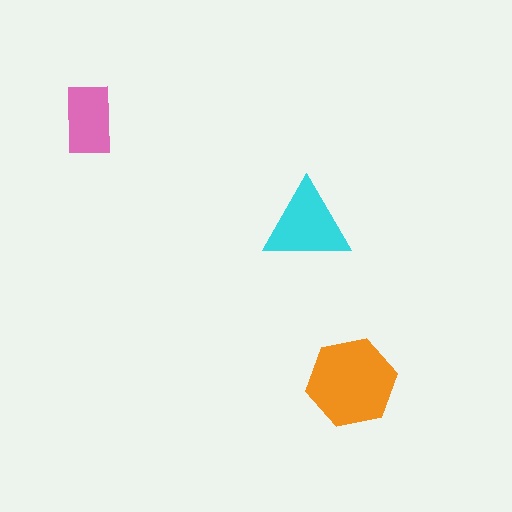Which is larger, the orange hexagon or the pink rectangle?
The orange hexagon.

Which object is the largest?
The orange hexagon.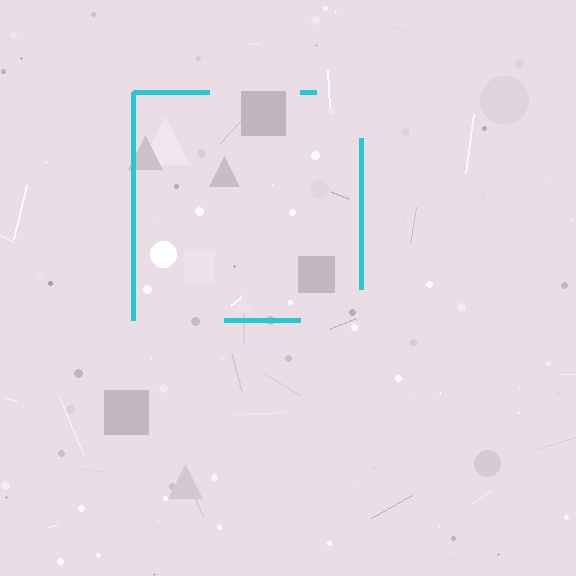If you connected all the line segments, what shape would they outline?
They would outline a square.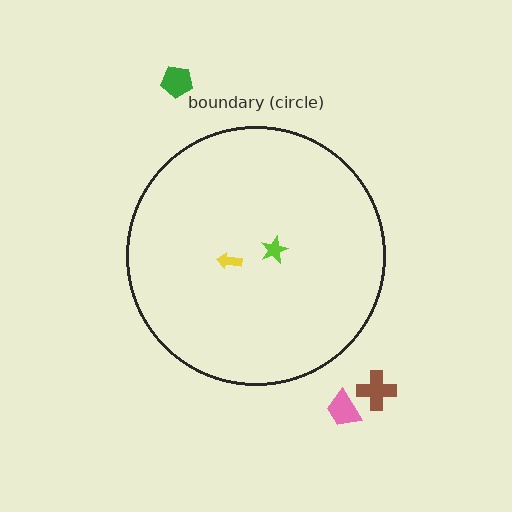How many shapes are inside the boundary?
2 inside, 3 outside.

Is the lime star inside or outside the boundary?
Inside.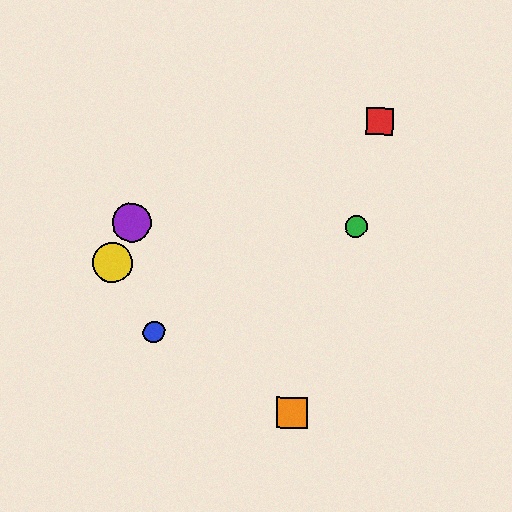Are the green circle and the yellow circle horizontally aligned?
No, the green circle is at y≈227 and the yellow circle is at y≈263.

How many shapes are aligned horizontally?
2 shapes (the green circle, the purple circle) are aligned horizontally.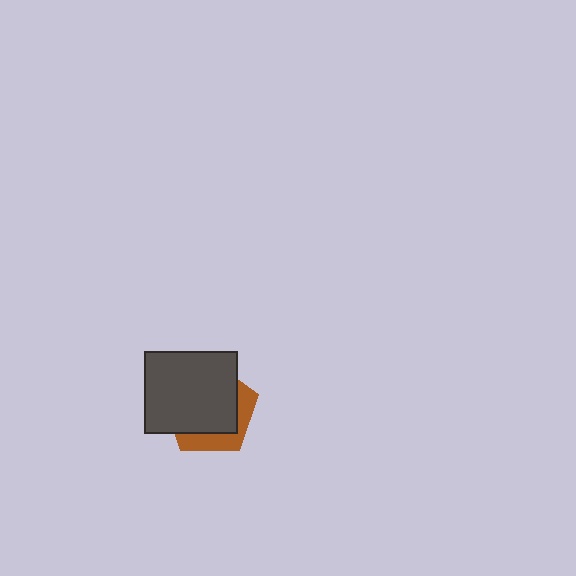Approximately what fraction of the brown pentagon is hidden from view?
Roughly 69% of the brown pentagon is hidden behind the dark gray rectangle.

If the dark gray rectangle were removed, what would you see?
You would see the complete brown pentagon.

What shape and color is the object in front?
The object in front is a dark gray rectangle.